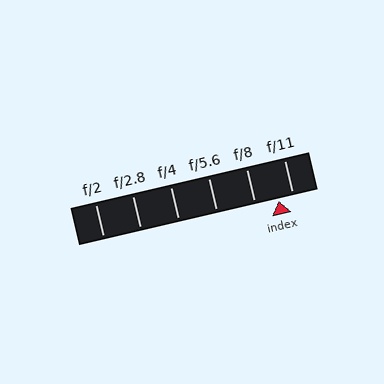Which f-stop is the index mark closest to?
The index mark is closest to f/11.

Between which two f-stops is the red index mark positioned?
The index mark is between f/8 and f/11.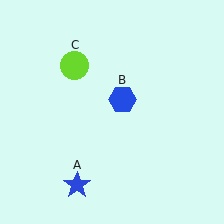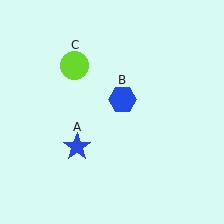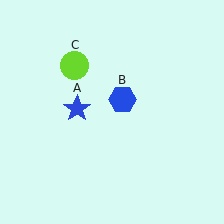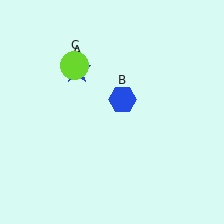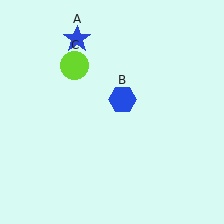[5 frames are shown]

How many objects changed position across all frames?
1 object changed position: blue star (object A).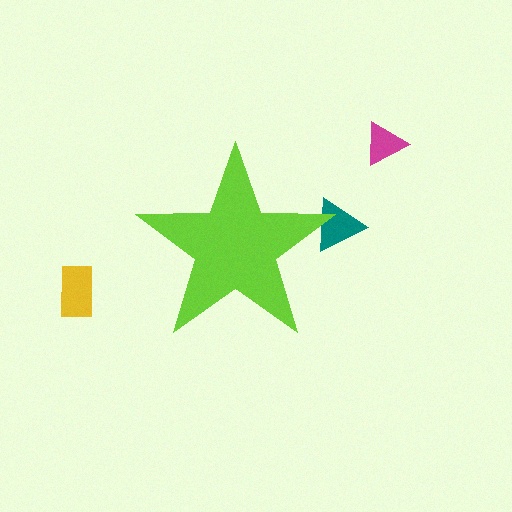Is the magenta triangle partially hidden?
No, the magenta triangle is fully visible.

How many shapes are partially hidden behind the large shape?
1 shape is partially hidden.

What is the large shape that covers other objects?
A lime star.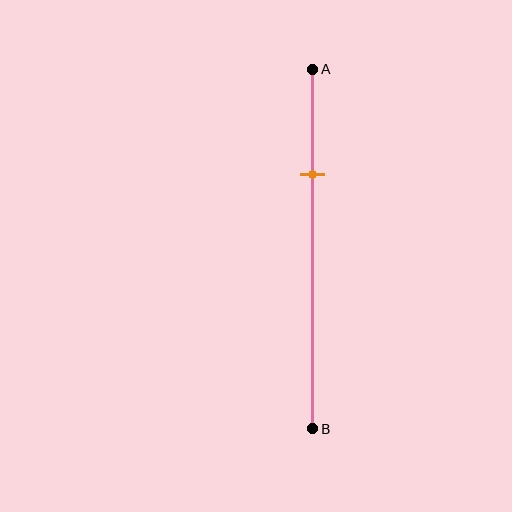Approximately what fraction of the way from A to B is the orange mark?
The orange mark is approximately 30% of the way from A to B.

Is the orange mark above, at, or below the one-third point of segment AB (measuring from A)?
The orange mark is above the one-third point of segment AB.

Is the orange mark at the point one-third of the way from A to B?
No, the mark is at about 30% from A, not at the 33% one-third point.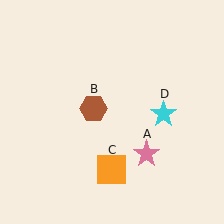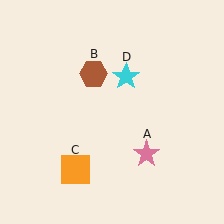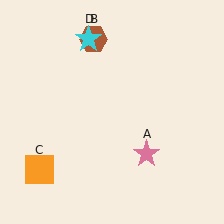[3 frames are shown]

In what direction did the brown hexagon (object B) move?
The brown hexagon (object B) moved up.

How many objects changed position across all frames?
3 objects changed position: brown hexagon (object B), orange square (object C), cyan star (object D).